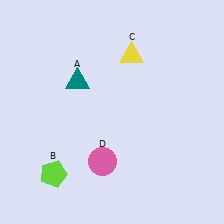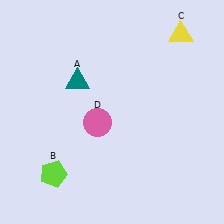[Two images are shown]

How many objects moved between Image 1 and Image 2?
2 objects moved between the two images.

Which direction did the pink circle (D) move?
The pink circle (D) moved up.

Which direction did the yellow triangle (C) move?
The yellow triangle (C) moved right.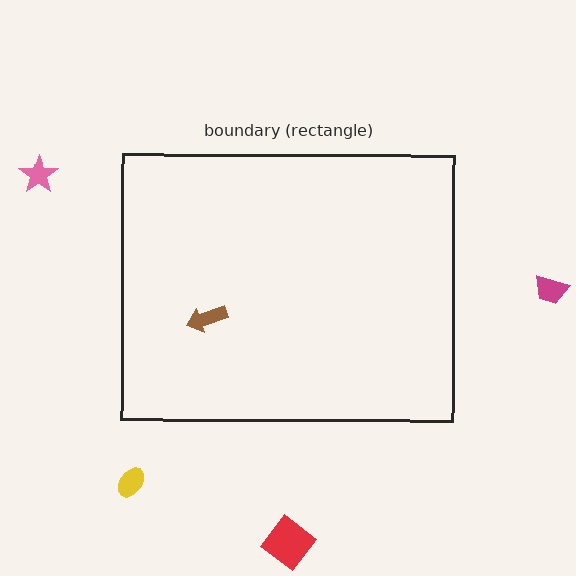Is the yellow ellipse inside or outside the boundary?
Outside.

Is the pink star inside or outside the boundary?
Outside.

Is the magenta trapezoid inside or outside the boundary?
Outside.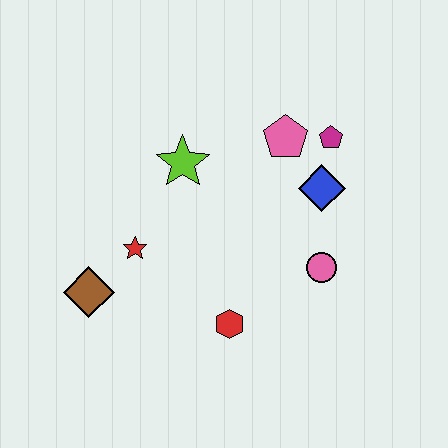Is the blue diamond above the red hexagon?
Yes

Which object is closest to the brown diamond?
The red star is closest to the brown diamond.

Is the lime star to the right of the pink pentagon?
No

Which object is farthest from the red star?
The magenta pentagon is farthest from the red star.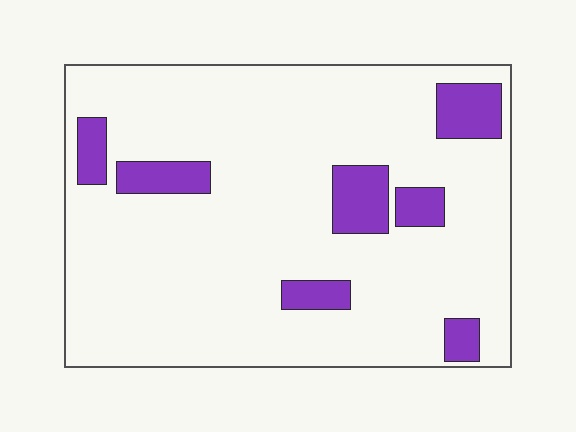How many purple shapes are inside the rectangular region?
7.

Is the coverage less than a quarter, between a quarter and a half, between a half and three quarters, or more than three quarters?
Less than a quarter.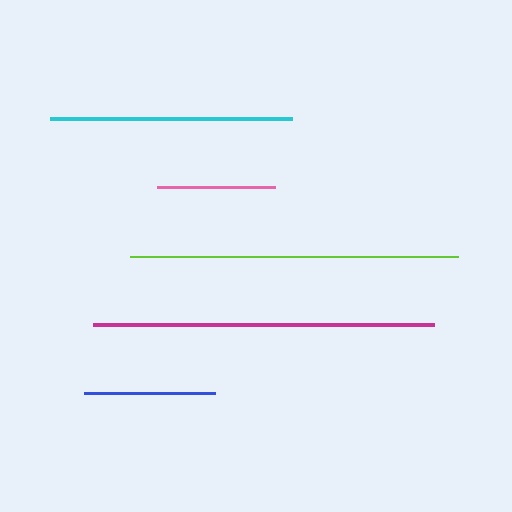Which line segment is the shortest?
The pink line is the shortest at approximately 118 pixels.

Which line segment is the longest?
The magenta line is the longest at approximately 340 pixels.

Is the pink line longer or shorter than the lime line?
The lime line is longer than the pink line.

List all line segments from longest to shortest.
From longest to shortest: magenta, lime, cyan, blue, pink.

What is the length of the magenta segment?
The magenta segment is approximately 340 pixels long.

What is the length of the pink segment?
The pink segment is approximately 118 pixels long.